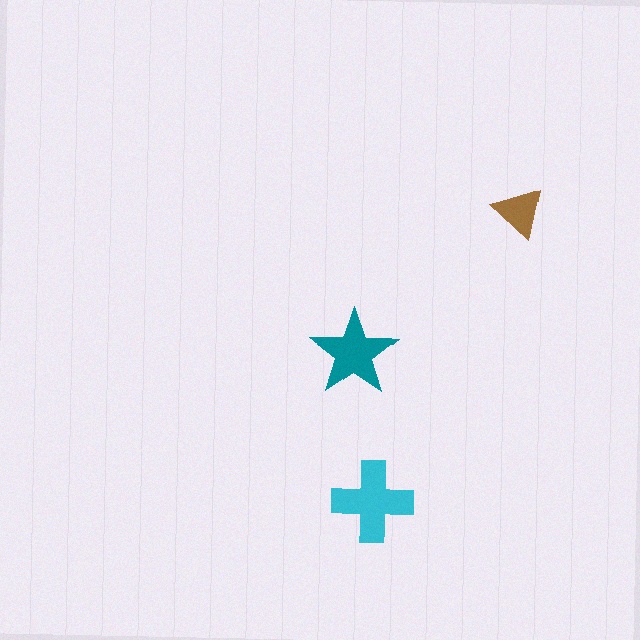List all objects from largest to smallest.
The cyan cross, the teal star, the brown triangle.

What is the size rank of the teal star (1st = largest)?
2nd.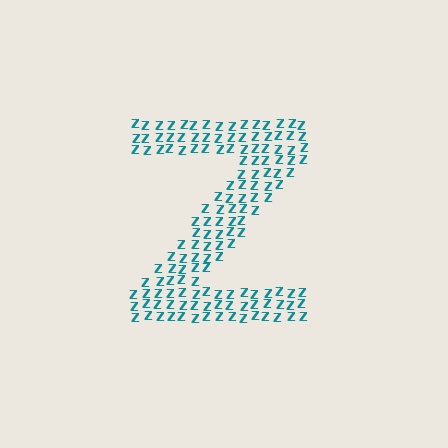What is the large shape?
The large shape is the letter Z.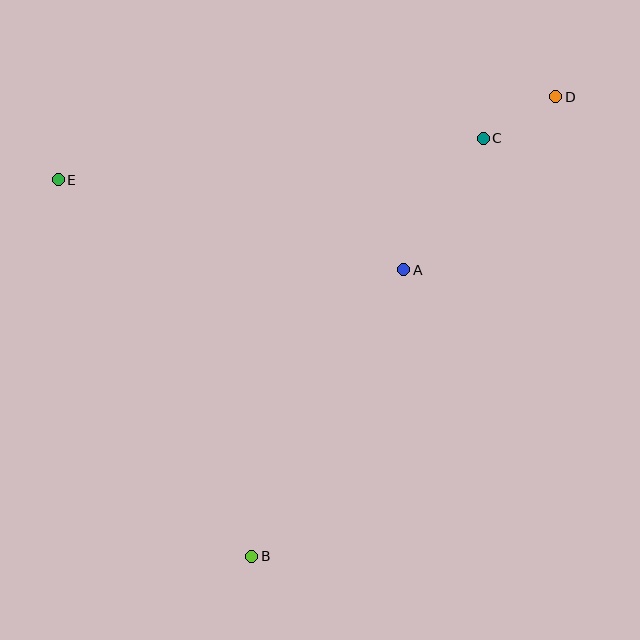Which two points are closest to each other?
Points C and D are closest to each other.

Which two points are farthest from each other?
Points B and D are farthest from each other.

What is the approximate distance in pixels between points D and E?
The distance between D and E is approximately 505 pixels.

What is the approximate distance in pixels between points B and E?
The distance between B and E is approximately 423 pixels.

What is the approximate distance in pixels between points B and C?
The distance between B and C is approximately 477 pixels.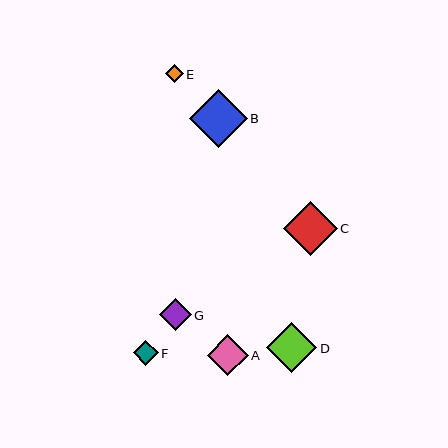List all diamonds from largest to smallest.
From largest to smallest: B, C, D, A, G, F, E.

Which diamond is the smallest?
Diamond E is the smallest with a size of approximately 18 pixels.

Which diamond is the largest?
Diamond B is the largest with a size of approximately 58 pixels.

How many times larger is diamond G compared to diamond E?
Diamond G is approximately 1.7 times the size of diamond E.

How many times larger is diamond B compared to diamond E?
Diamond B is approximately 3.2 times the size of diamond E.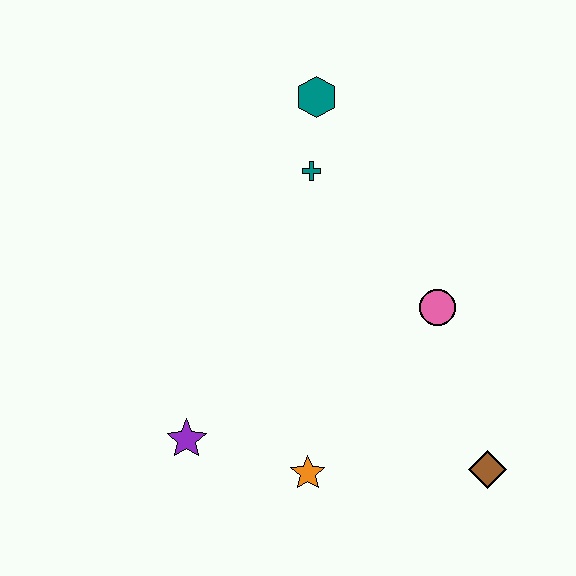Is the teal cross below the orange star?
No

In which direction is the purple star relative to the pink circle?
The purple star is to the left of the pink circle.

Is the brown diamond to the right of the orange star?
Yes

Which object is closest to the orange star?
The purple star is closest to the orange star.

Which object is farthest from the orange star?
The teal hexagon is farthest from the orange star.